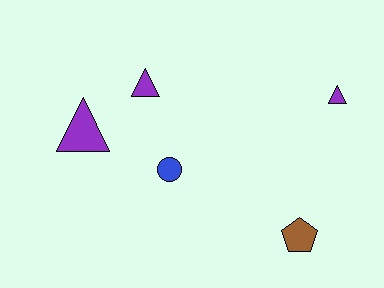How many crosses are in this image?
There are no crosses.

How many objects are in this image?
There are 5 objects.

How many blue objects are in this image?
There is 1 blue object.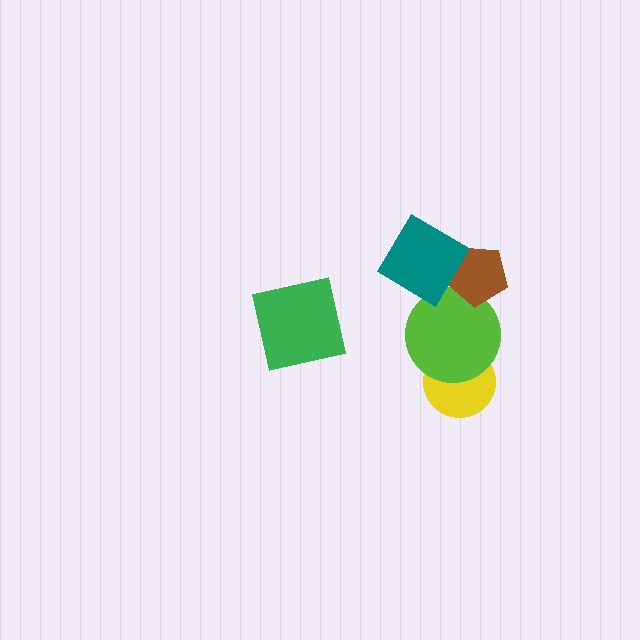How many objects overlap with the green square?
0 objects overlap with the green square.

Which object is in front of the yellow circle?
The lime circle is in front of the yellow circle.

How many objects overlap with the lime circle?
3 objects overlap with the lime circle.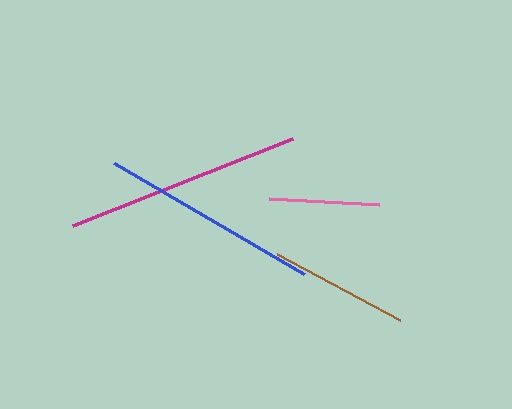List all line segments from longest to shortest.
From longest to shortest: magenta, blue, brown, pink.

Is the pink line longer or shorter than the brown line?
The brown line is longer than the pink line.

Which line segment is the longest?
The magenta line is the longest at approximately 236 pixels.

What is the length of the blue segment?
The blue segment is approximately 220 pixels long.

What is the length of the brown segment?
The brown segment is approximately 140 pixels long.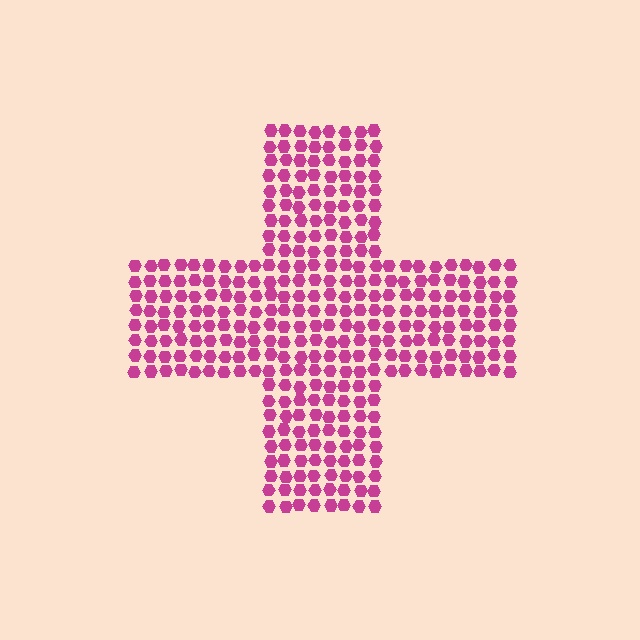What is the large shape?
The large shape is a cross.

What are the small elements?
The small elements are hexagons.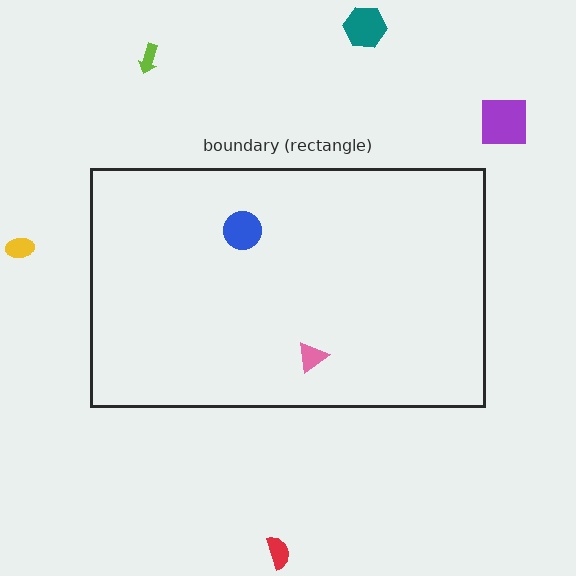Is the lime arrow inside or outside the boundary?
Outside.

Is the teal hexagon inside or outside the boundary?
Outside.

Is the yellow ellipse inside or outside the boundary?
Outside.